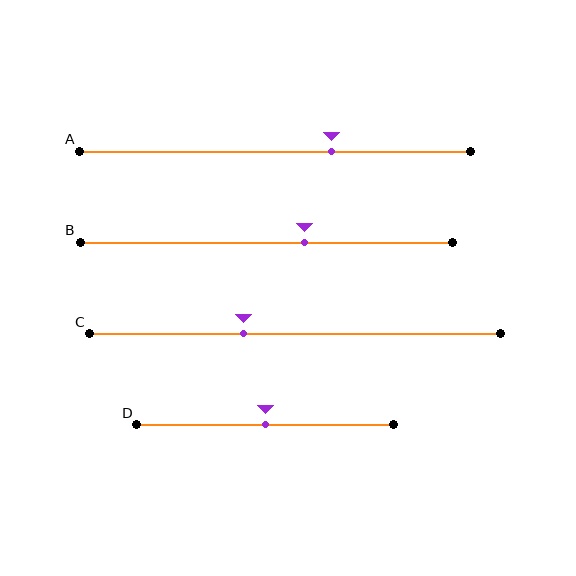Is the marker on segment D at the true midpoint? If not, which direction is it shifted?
Yes, the marker on segment D is at the true midpoint.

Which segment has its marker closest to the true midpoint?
Segment D has its marker closest to the true midpoint.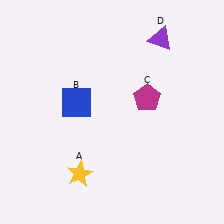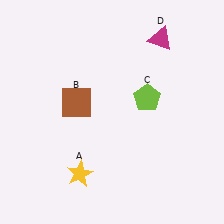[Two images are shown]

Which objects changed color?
B changed from blue to brown. C changed from magenta to lime. D changed from purple to magenta.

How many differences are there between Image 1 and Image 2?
There are 3 differences between the two images.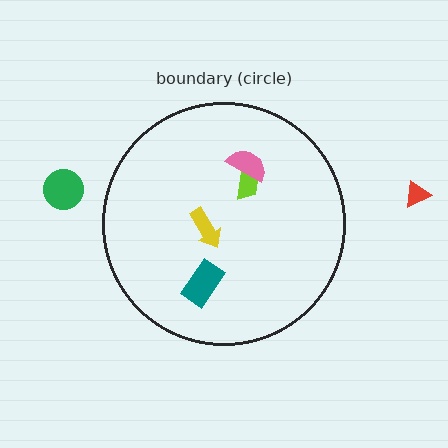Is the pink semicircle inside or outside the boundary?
Inside.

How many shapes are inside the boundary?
4 inside, 2 outside.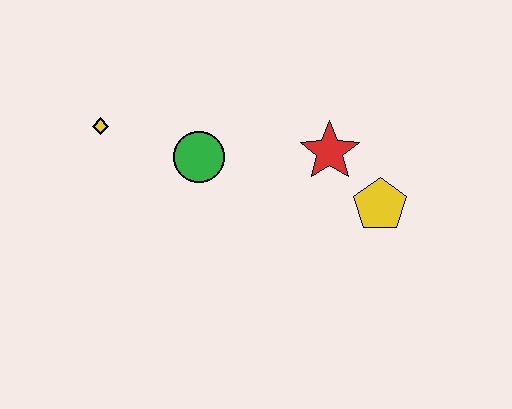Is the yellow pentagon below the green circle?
Yes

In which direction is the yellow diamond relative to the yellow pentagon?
The yellow diamond is to the left of the yellow pentagon.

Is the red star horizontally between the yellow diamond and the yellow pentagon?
Yes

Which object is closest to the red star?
The yellow pentagon is closest to the red star.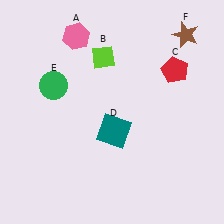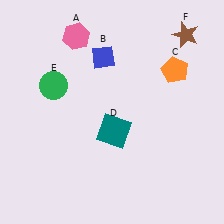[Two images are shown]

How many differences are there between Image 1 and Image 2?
There are 2 differences between the two images.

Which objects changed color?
B changed from lime to blue. C changed from red to orange.